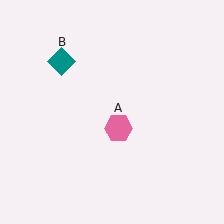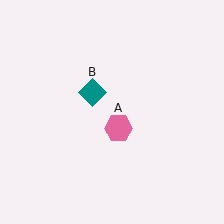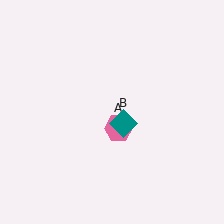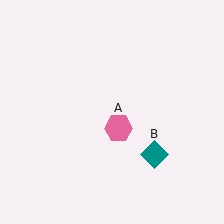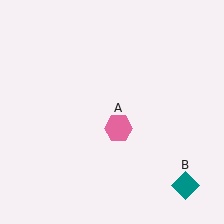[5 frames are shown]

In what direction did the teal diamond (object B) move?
The teal diamond (object B) moved down and to the right.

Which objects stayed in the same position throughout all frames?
Pink hexagon (object A) remained stationary.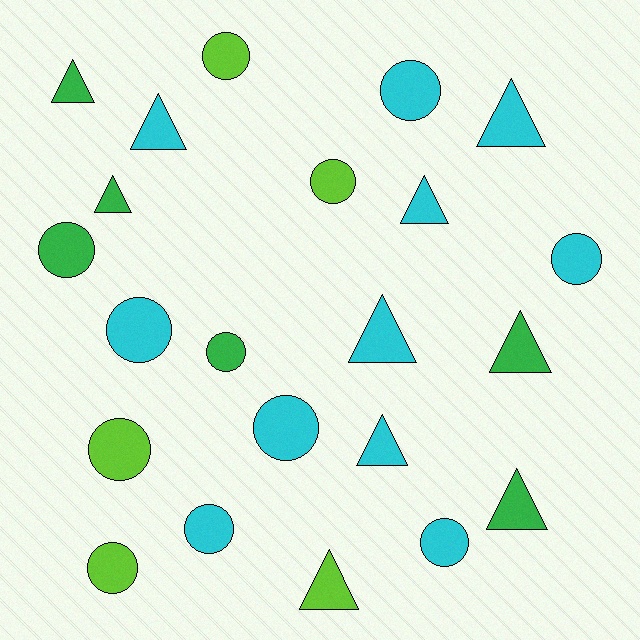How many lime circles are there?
There are 4 lime circles.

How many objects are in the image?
There are 22 objects.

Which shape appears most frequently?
Circle, with 12 objects.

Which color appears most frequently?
Cyan, with 11 objects.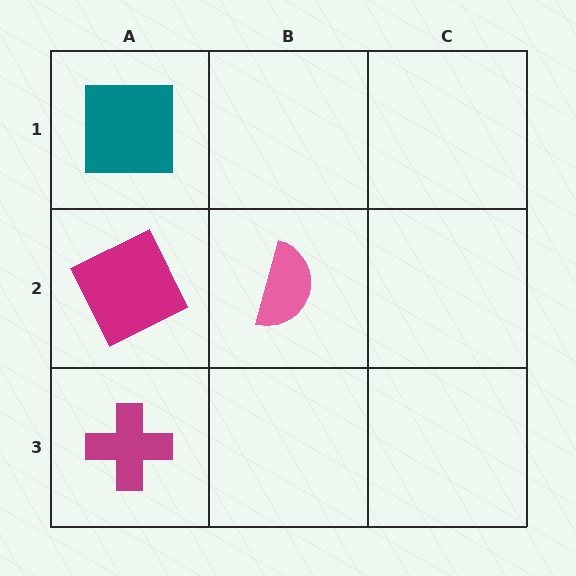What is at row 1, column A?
A teal square.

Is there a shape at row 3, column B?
No, that cell is empty.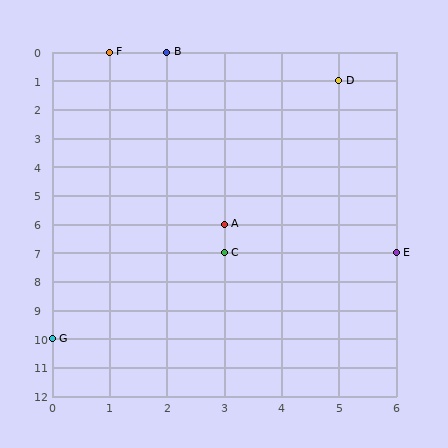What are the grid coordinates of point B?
Point B is at grid coordinates (2, 0).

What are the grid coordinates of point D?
Point D is at grid coordinates (5, 1).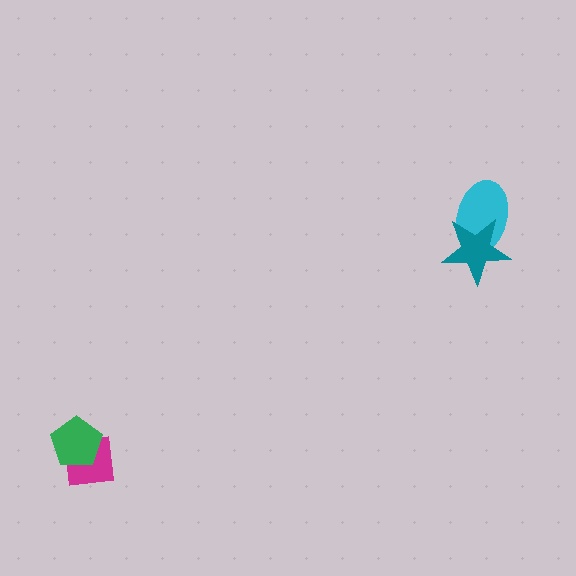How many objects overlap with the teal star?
1 object overlaps with the teal star.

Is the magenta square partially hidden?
Yes, it is partially covered by another shape.